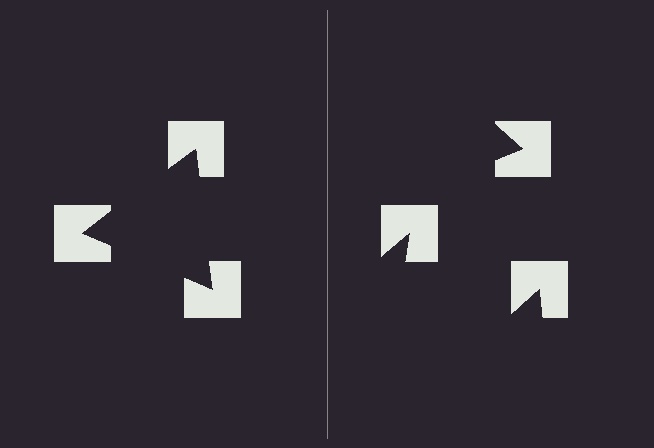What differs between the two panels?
The notched squares are positioned identically on both sides; only the wedge orientations differ. On the left they align to a triangle; on the right they are misaligned.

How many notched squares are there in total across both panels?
6 — 3 on each side.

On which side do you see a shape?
An illusory triangle appears on the left side. On the right side the wedge cuts are rotated, so no coherent shape forms.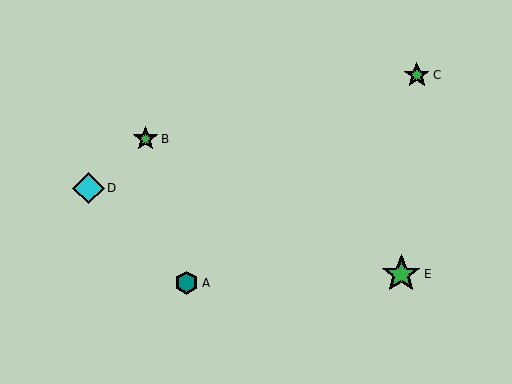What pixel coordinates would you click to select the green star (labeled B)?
Click at (145, 139) to select the green star B.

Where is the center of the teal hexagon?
The center of the teal hexagon is at (187, 283).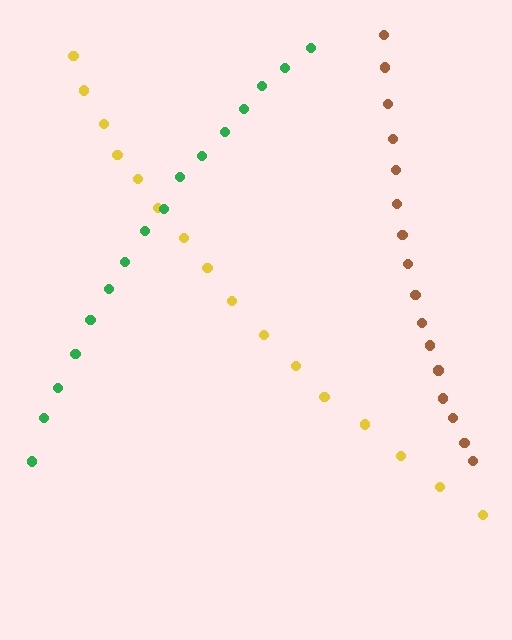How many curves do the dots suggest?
There are 3 distinct paths.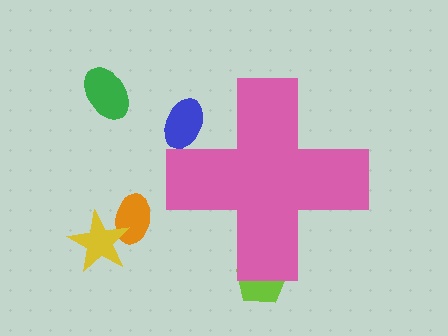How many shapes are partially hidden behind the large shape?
2 shapes are partially hidden.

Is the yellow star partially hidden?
No, the yellow star is fully visible.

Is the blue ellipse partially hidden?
Yes, the blue ellipse is partially hidden behind the pink cross.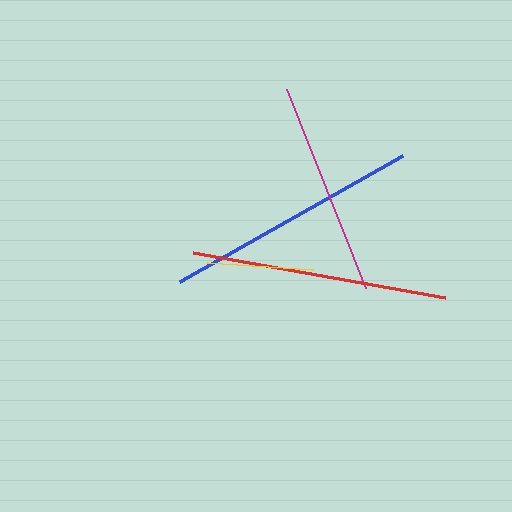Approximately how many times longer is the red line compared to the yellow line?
The red line is approximately 2.4 times the length of the yellow line.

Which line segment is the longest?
The red line is the longest at approximately 257 pixels.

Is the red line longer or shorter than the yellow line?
The red line is longer than the yellow line.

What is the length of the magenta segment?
The magenta segment is approximately 214 pixels long.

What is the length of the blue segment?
The blue segment is approximately 256 pixels long.